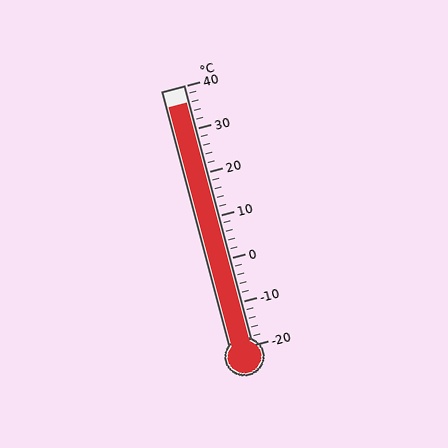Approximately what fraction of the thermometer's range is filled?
The thermometer is filled to approximately 95% of its range.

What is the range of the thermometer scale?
The thermometer scale ranges from -20°C to 40°C.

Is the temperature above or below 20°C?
The temperature is above 20°C.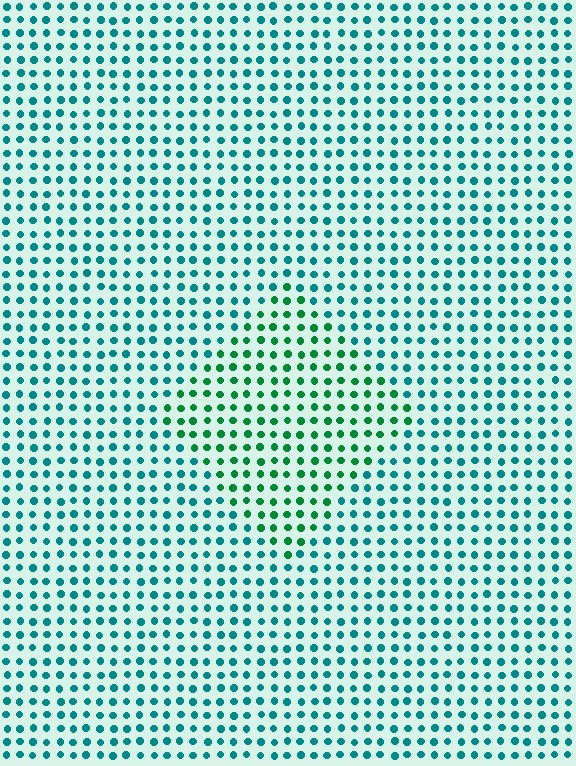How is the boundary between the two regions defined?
The boundary is defined purely by a slight shift in hue (about 36 degrees). Spacing, size, and orientation are identical on both sides.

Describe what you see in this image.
The image is filled with small teal elements in a uniform arrangement. A diamond-shaped region is visible where the elements are tinted to a slightly different hue, forming a subtle color boundary.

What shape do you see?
I see a diamond.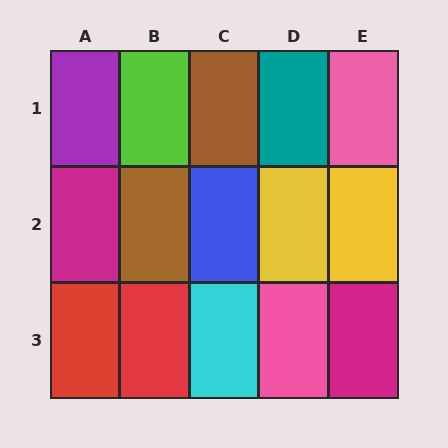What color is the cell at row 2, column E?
Yellow.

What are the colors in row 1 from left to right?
Purple, lime, brown, teal, pink.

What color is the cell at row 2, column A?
Magenta.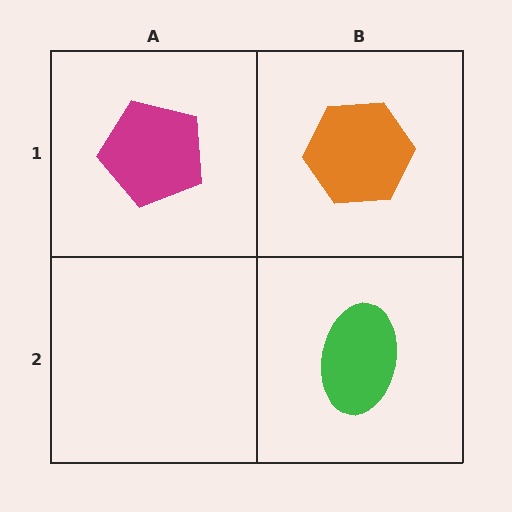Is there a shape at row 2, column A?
No, that cell is empty.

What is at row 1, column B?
An orange hexagon.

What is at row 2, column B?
A green ellipse.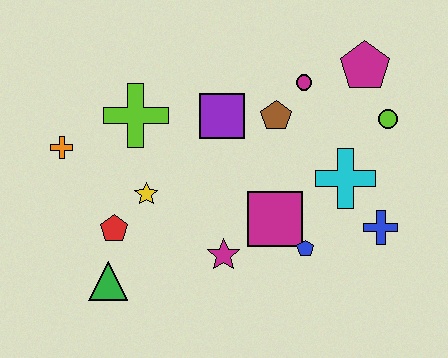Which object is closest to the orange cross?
The lime cross is closest to the orange cross.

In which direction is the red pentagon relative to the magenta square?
The red pentagon is to the left of the magenta square.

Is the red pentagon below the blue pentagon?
No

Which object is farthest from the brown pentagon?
The green triangle is farthest from the brown pentagon.